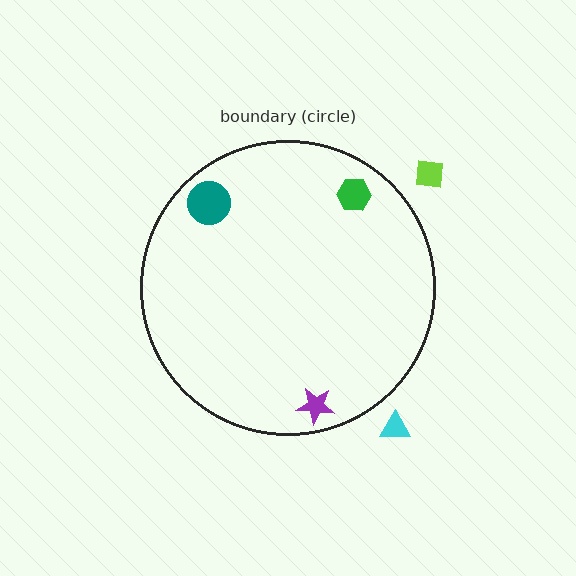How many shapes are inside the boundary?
3 inside, 2 outside.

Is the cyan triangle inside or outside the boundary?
Outside.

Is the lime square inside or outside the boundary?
Outside.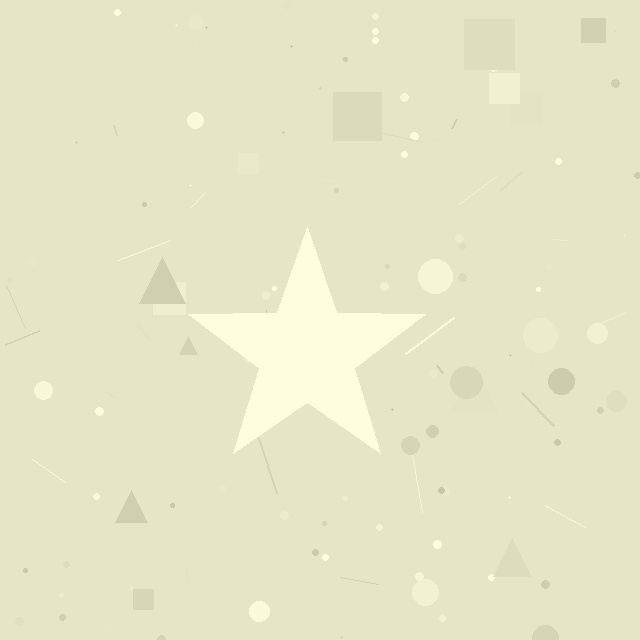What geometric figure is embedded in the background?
A star is embedded in the background.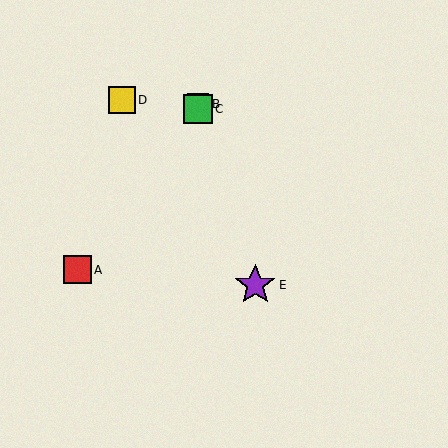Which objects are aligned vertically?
Objects B, C are aligned vertically.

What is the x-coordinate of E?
Object E is at x≈255.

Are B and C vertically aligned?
Yes, both are at x≈198.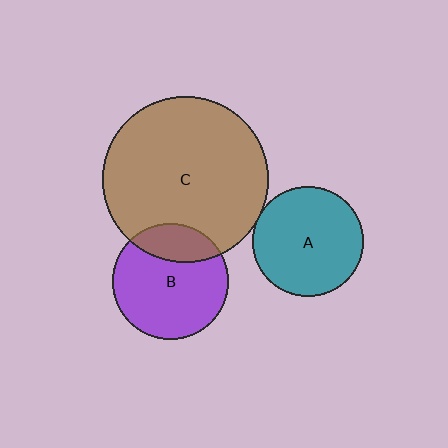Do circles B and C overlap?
Yes.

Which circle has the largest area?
Circle C (brown).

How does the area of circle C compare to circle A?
Approximately 2.3 times.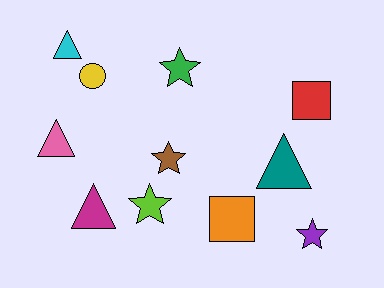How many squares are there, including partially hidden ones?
There are 2 squares.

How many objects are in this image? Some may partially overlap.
There are 11 objects.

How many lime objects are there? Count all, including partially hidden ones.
There is 1 lime object.